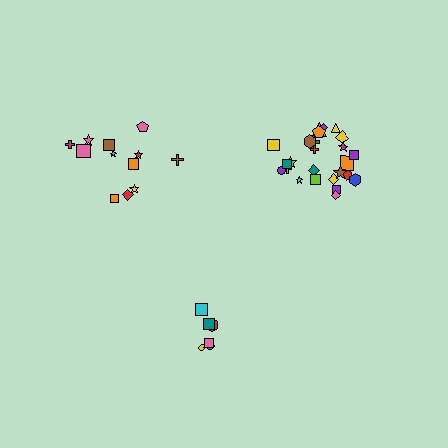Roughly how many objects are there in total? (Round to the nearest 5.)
Roughly 45 objects in total.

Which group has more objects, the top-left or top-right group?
The top-right group.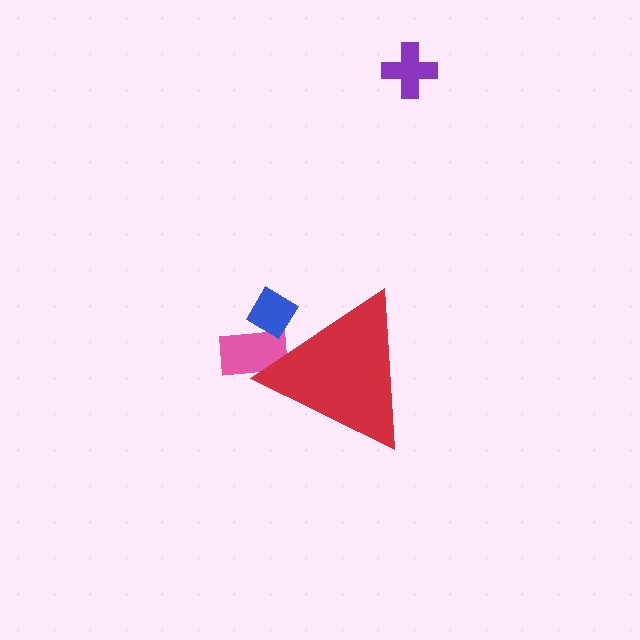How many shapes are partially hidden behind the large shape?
2 shapes are partially hidden.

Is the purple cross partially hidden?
No, the purple cross is fully visible.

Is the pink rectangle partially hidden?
Yes, the pink rectangle is partially hidden behind the red triangle.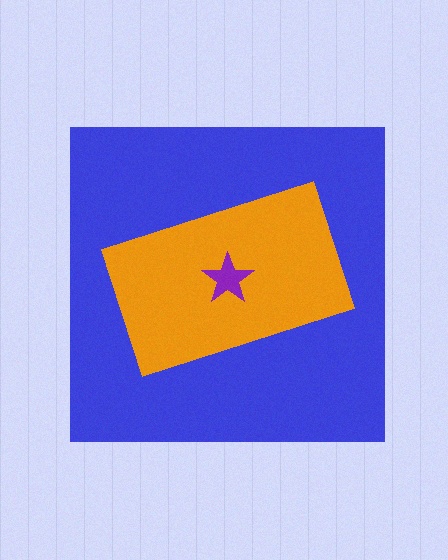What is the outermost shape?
The blue square.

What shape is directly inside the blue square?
The orange rectangle.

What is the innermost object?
The purple star.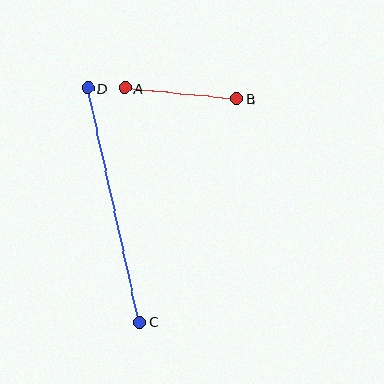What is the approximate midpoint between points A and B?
The midpoint is at approximately (181, 93) pixels.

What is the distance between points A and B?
The distance is approximately 113 pixels.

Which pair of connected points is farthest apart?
Points C and D are farthest apart.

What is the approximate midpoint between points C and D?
The midpoint is at approximately (114, 205) pixels.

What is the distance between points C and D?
The distance is approximately 240 pixels.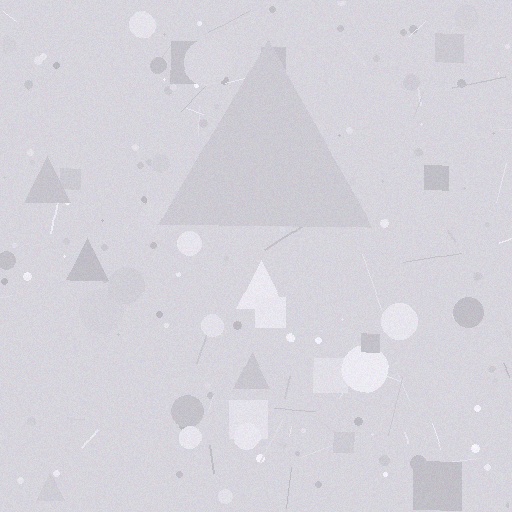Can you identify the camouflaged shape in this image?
The camouflaged shape is a triangle.